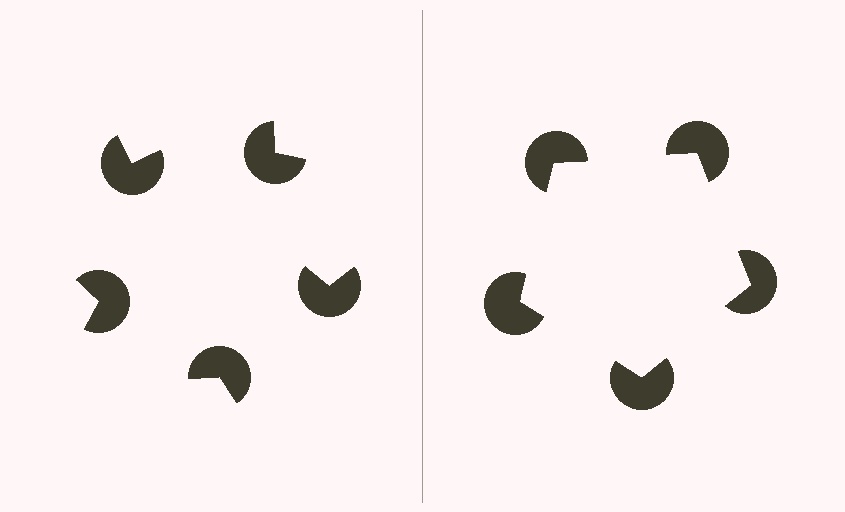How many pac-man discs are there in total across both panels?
10 — 5 on each side.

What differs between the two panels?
The pac-man discs are positioned identically on both sides; only the wedge orientations differ. On the right they align to a pentagon; on the left they are misaligned.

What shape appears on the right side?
An illusory pentagon.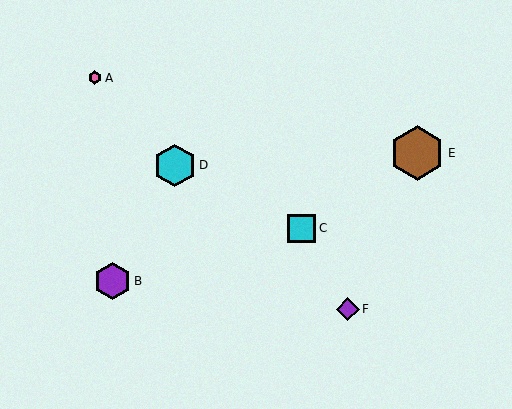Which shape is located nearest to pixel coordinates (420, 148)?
The brown hexagon (labeled E) at (417, 153) is nearest to that location.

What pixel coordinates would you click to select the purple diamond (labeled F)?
Click at (348, 309) to select the purple diamond F.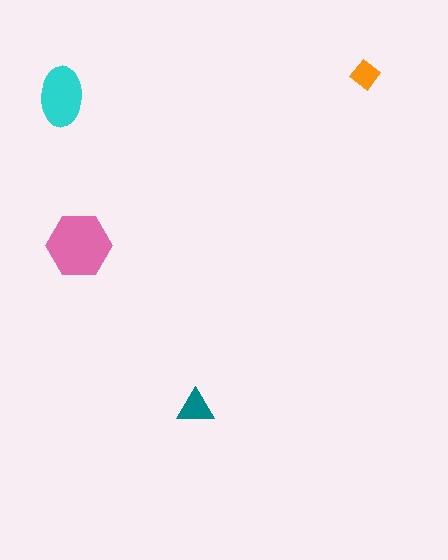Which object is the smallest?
The orange diamond.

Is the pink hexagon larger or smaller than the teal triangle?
Larger.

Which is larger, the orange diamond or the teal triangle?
The teal triangle.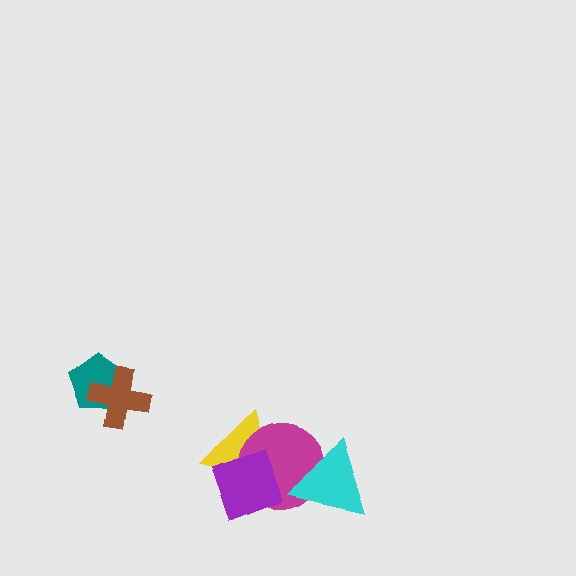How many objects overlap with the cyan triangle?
1 object overlaps with the cyan triangle.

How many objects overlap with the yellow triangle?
2 objects overlap with the yellow triangle.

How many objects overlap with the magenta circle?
3 objects overlap with the magenta circle.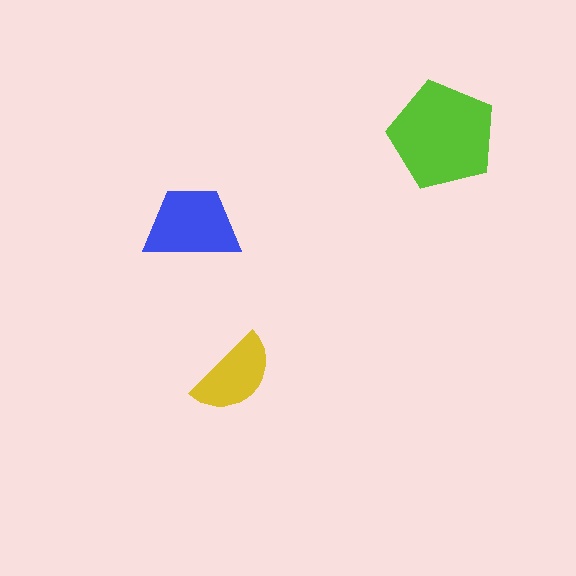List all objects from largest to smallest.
The lime pentagon, the blue trapezoid, the yellow semicircle.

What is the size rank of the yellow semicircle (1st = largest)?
3rd.